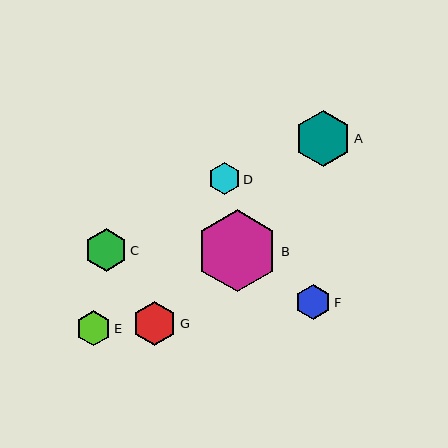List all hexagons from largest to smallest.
From largest to smallest: B, A, G, C, F, E, D.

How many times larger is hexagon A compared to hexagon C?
Hexagon A is approximately 1.3 times the size of hexagon C.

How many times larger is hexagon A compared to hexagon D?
Hexagon A is approximately 1.8 times the size of hexagon D.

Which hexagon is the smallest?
Hexagon D is the smallest with a size of approximately 32 pixels.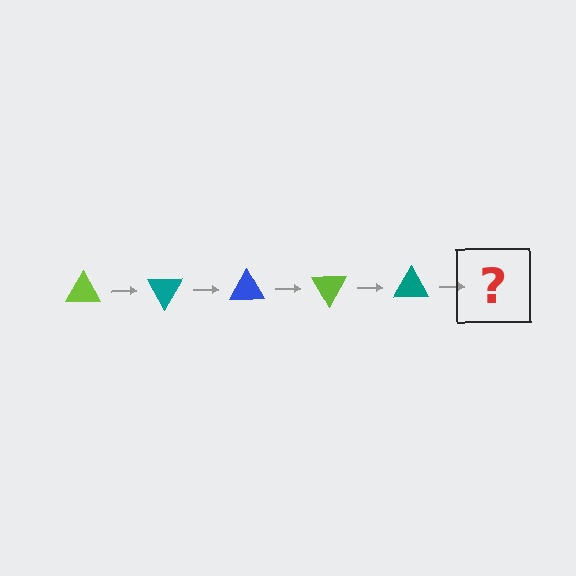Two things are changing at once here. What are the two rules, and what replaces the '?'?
The two rules are that it rotates 60 degrees each step and the color cycles through lime, teal, and blue. The '?' should be a blue triangle, rotated 300 degrees from the start.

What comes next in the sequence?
The next element should be a blue triangle, rotated 300 degrees from the start.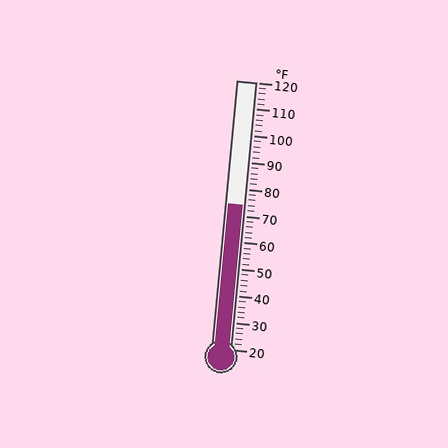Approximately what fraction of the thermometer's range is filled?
The thermometer is filled to approximately 55% of its range.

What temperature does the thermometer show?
The thermometer shows approximately 74°F.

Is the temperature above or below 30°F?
The temperature is above 30°F.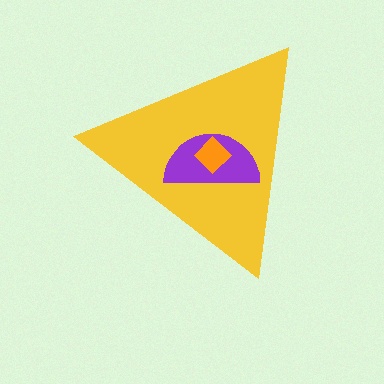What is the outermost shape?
The yellow triangle.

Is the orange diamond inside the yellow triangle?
Yes.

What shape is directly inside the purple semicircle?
The orange diamond.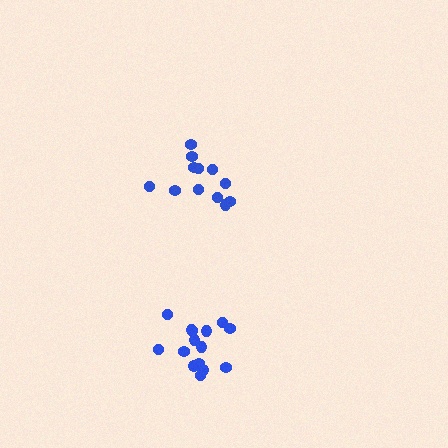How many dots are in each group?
Group 1: 12 dots, Group 2: 15 dots (27 total).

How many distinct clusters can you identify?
There are 2 distinct clusters.